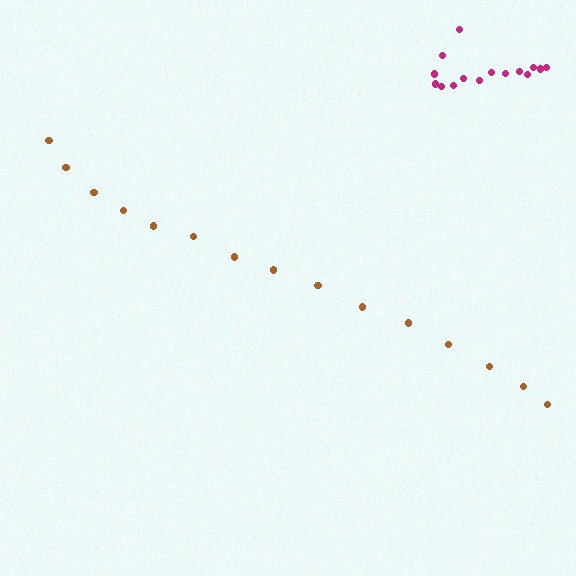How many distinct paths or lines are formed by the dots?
There are 2 distinct paths.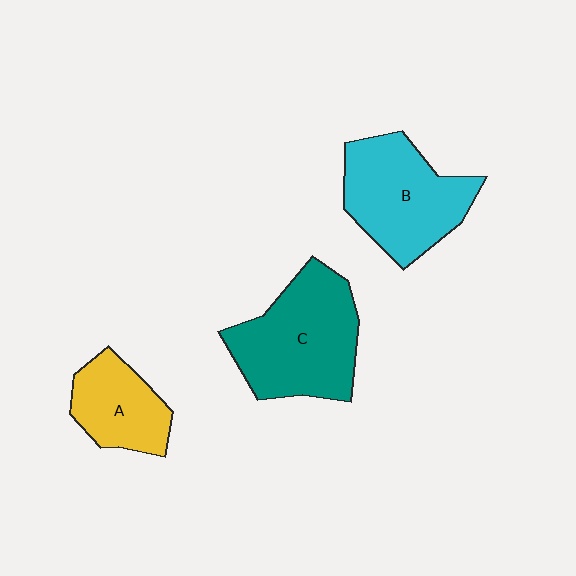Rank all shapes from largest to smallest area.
From largest to smallest: C (teal), B (cyan), A (yellow).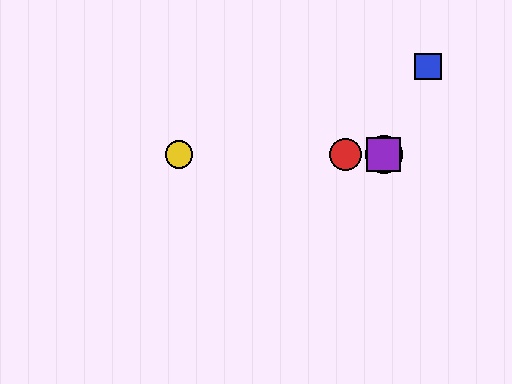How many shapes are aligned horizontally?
4 shapes (the red circle, the green circle, the yellow circle, the purple square) are aligned horizontally.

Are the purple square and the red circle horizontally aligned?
Yes, both are at y≈154.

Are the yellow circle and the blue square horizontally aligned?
No, the yellow circle is at y≈154 and the blue square is at y≈66.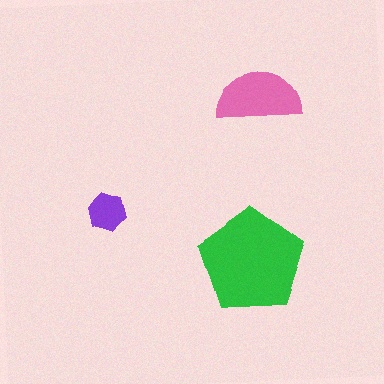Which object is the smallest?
The purple hexagon.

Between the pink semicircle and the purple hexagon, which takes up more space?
The pink semicircle.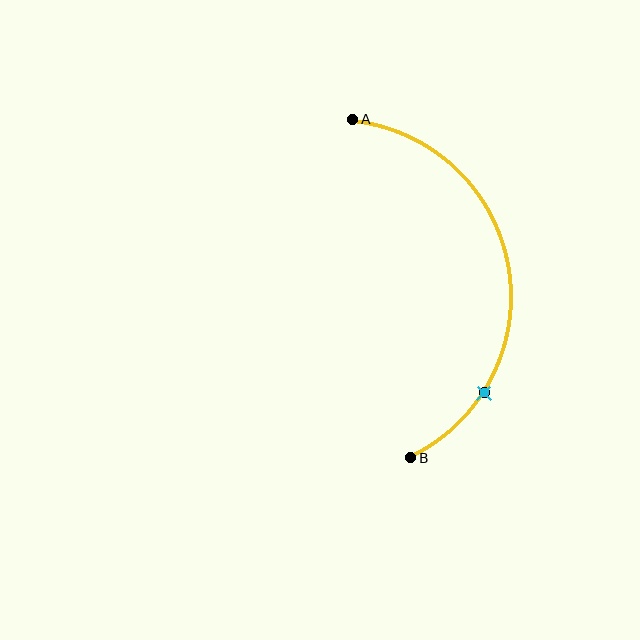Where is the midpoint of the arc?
The arc midpoint is the point on the curve farthest from the straight line joining A and B. It sits to the right of that line.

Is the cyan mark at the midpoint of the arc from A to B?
No. The cyan mark lies on the arc but is closer to endpoint B. The arc midpoint would be at the point on the curve equidistant along the arc from both A and B.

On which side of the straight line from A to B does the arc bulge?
The arc bulges to the right of the straight line connecting A and B.